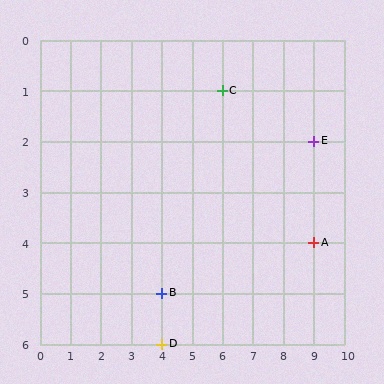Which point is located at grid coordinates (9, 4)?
Point A is at (9, 4).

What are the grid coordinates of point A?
Point A is at grid coordinates (9, 4).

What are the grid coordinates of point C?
Point C is at grid coordinates (6, 1).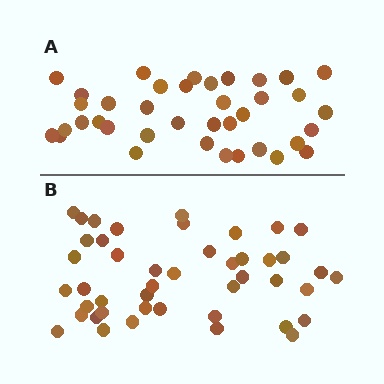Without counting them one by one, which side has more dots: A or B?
Region B (the bottom region) has more dots.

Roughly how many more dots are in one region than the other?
Region B has roughly 8 or so more dots than region A.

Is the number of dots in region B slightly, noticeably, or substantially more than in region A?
Region B has only slightly more — the two regions are fairly close. The ratio is roughly 1.2 to 1.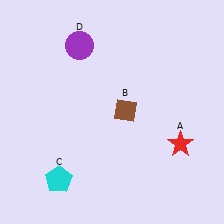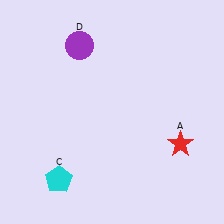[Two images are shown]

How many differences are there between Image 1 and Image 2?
There is 1 difference between the two images.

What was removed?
The brown diamond (B) was removed in Image 2.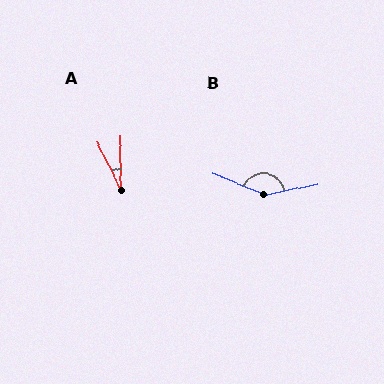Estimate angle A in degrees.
Approximately 26 degrees.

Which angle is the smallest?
A, at approximately 26 degrees.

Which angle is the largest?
B, at approximately 147 degrees.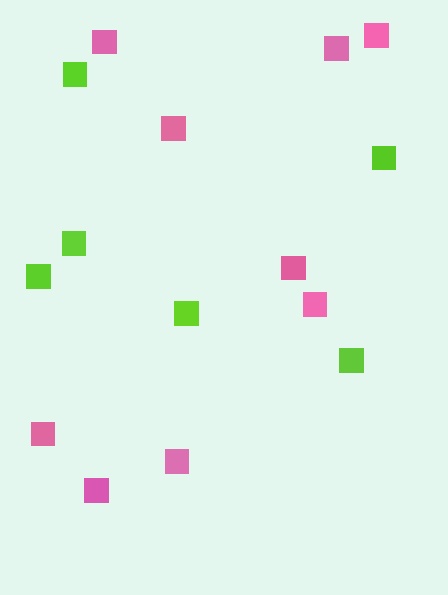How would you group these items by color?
There are 2 groups: one group of lime squares (6) and one group of pink squares (9).